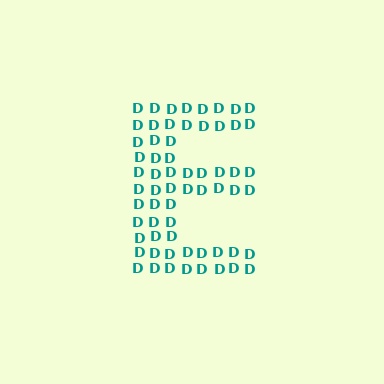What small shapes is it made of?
It is made of small letter D's.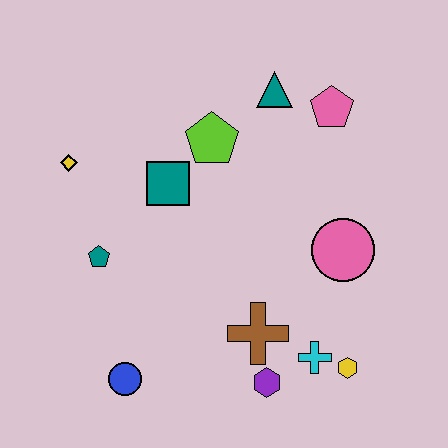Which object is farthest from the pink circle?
The yellow diamond is farthest from the pink circle.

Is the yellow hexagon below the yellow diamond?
Yes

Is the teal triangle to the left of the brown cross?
No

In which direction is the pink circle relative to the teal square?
The pink circle is to the right of the teal square.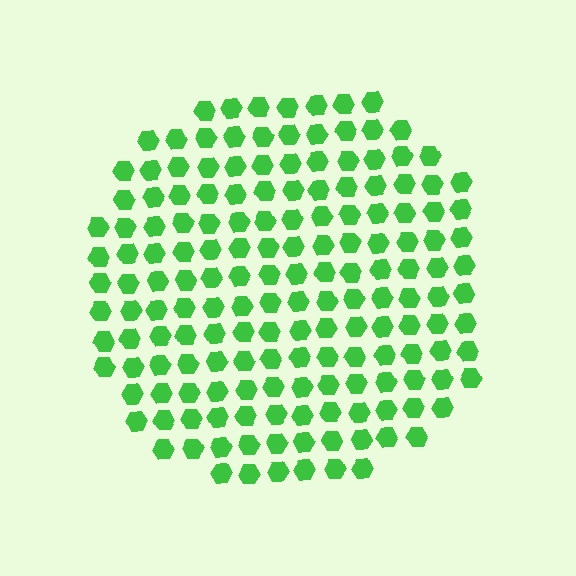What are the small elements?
The small elements are hexagons.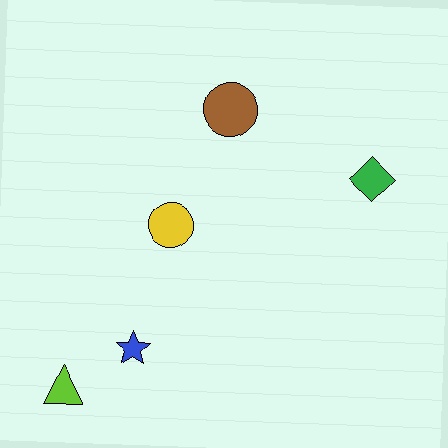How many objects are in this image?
There are 5 objects.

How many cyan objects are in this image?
There are no cyan objects.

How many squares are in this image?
There are no squares.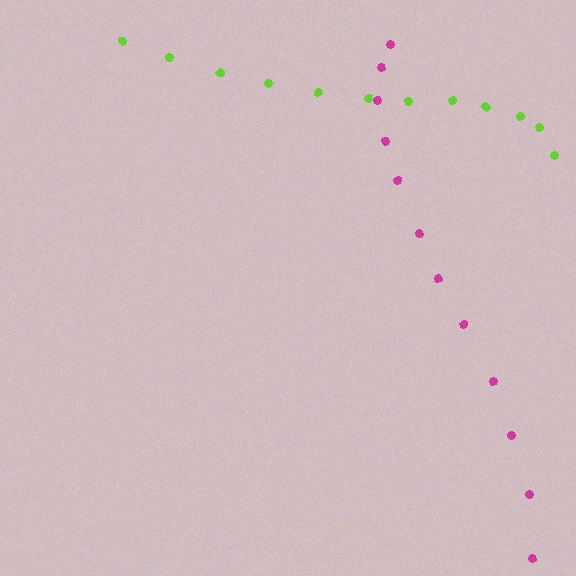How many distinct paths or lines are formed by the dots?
There are 2 distinct paths.